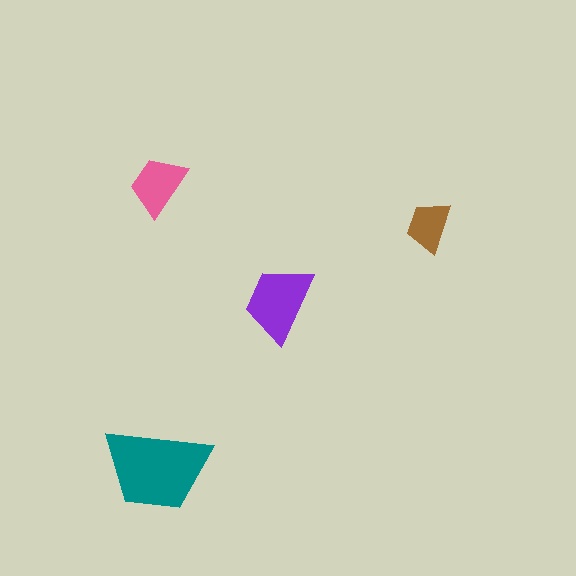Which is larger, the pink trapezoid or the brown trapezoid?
The pink one.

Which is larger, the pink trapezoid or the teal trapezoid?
The teal one.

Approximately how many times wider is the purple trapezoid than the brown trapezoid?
About 1.5 times wider.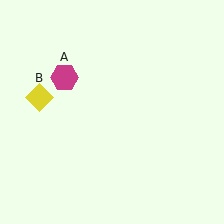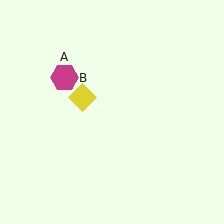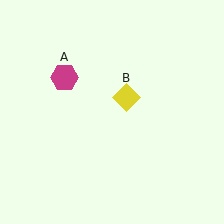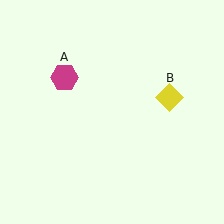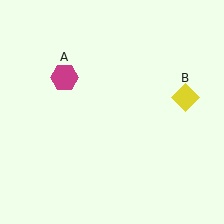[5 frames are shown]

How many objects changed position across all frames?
1 object changed position: yellow diamond (object B).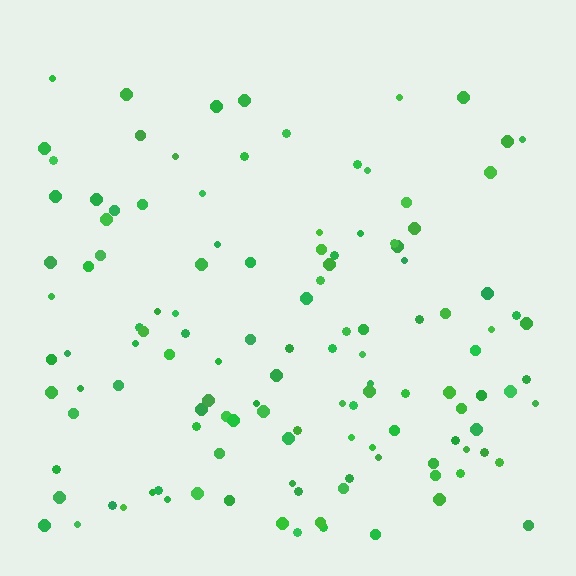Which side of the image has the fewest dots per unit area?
The top.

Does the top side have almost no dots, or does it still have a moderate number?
Still a moderate number, just noticeably fewer than the bottom.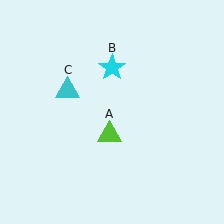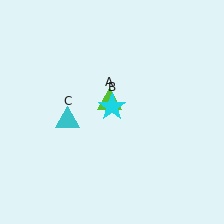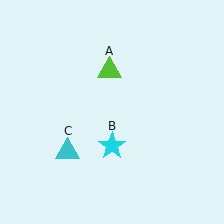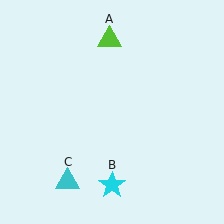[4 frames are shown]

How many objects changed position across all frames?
3 objects changed position: lime triangle (object A), cyan star (object B), cyan triangle (object C).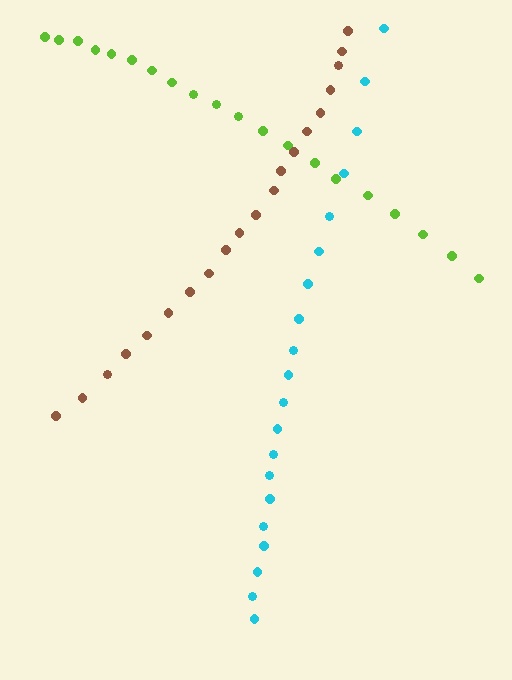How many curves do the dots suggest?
There are 3 distinct paths.